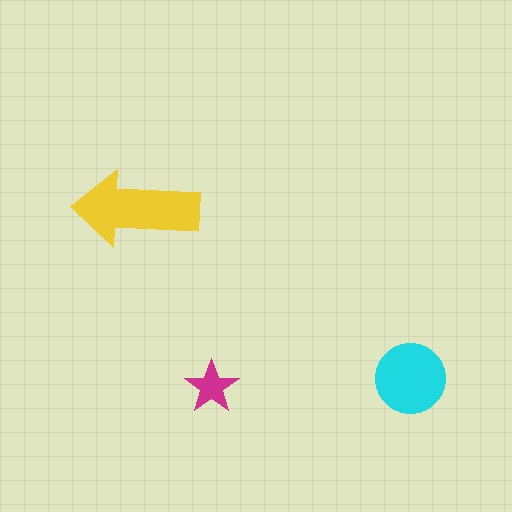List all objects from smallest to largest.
The magenta star, the cyan circle, the yellow arrow.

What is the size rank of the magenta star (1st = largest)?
3rd.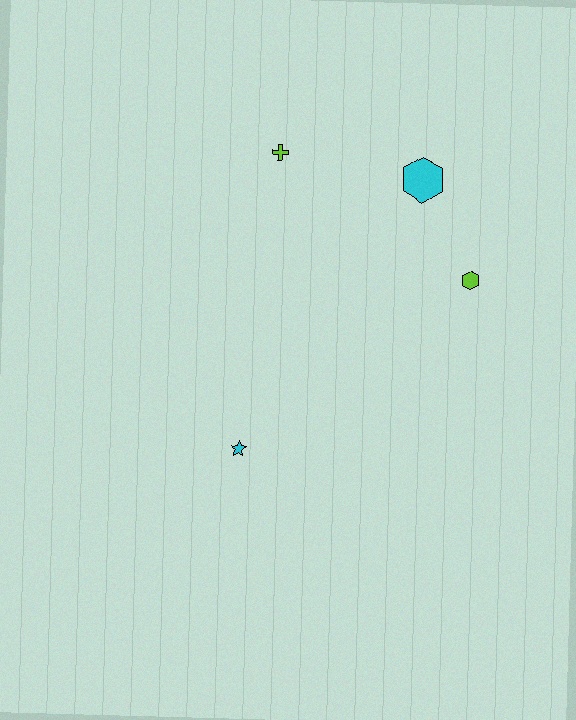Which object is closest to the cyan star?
The lime hexagon is closest to the cyan star.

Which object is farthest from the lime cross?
The cyan star is farthest from the lime cross.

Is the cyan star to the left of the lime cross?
Yes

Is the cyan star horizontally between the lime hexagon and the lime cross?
No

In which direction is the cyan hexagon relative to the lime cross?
The cyan hexagon is to the right of the lime cross.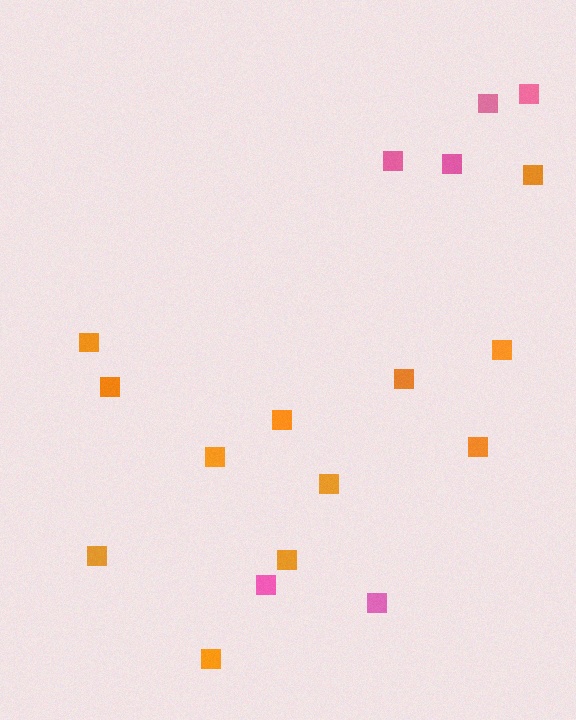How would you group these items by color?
There are 2 groups: one group of pink squares (6) and one group of orange squares (12).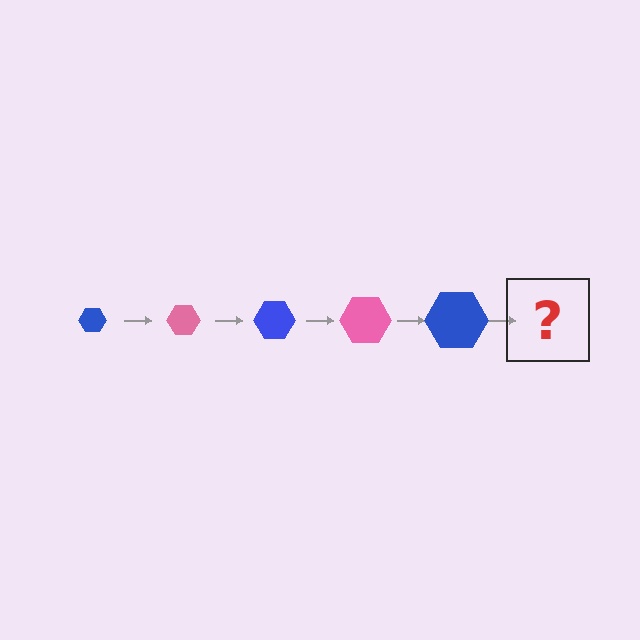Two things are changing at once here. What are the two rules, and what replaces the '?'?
The two rules are that the hexagon grows larger each step and the color cycles through blue and pink. The '?' should be a pink hexagon, larger than the previous one.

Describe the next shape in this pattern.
It should be a pink hexagon, larger than the previous one.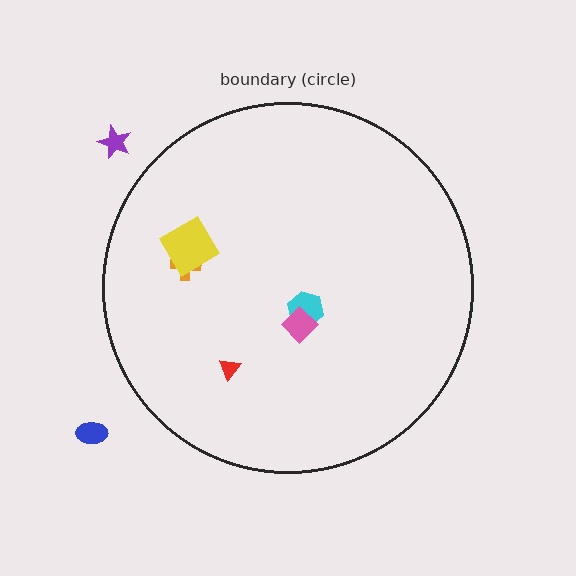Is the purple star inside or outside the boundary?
Outside.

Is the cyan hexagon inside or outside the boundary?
Inside.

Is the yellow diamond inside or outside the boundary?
Inside.